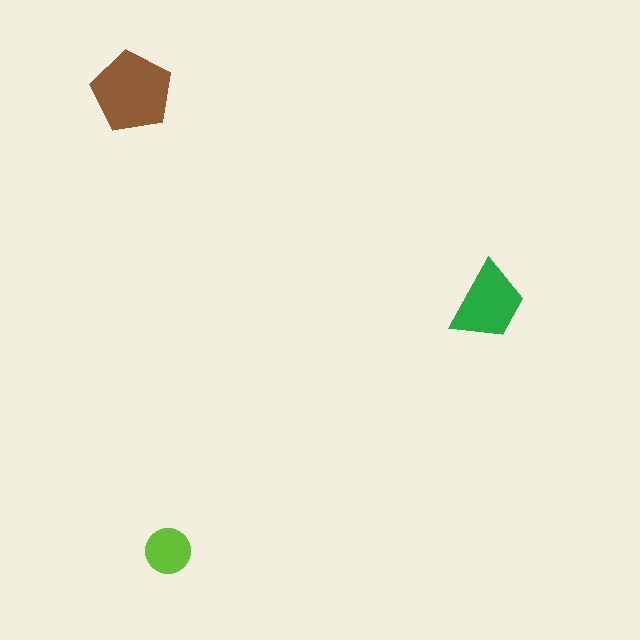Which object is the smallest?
The lime circle.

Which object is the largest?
The brown pentagon.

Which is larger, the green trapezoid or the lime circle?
The green trapezoid.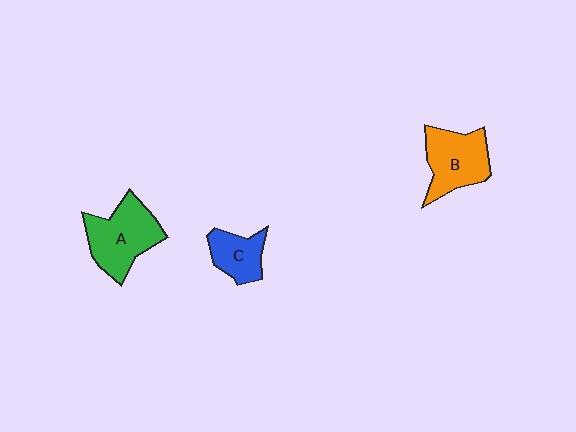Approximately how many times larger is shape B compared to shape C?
Approximately 1.5 times.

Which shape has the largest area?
Shape A (green).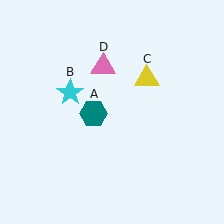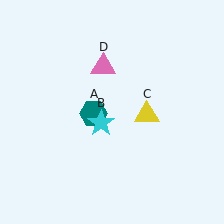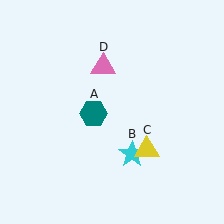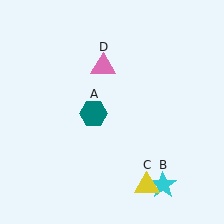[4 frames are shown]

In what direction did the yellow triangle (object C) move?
The yellow triangle (object C) moved down.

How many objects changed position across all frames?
2 objects changed position: cyan star (object B), yellow triangle (object C).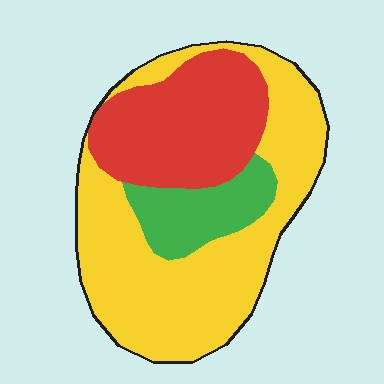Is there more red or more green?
Red.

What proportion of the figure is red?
Red covers 31% of the figure.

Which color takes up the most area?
Yellow, at roughly 55%.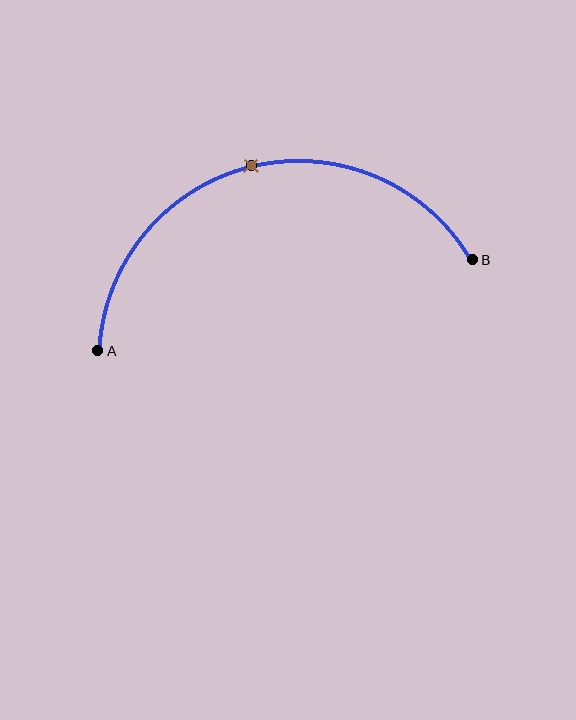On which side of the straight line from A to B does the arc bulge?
The arc bulges above the straight line connecting A and B.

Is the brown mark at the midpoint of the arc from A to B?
Yes. The brown mark lies on the arc at equal arc-length from both A and B — it is the arc midpoint.